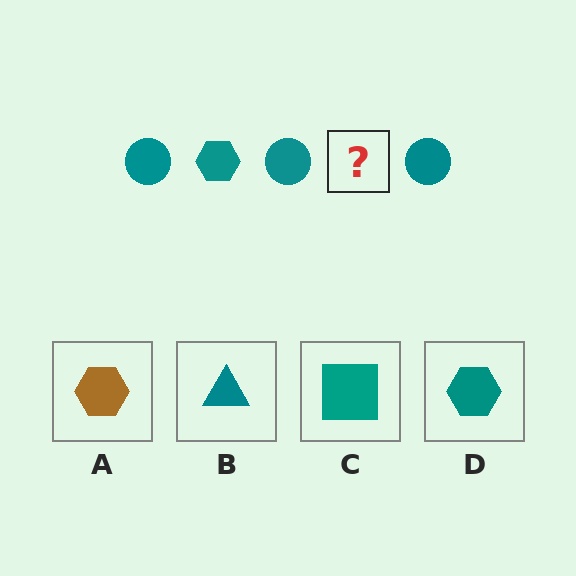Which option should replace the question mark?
Option D.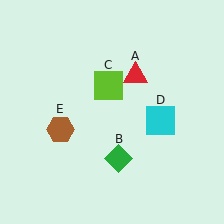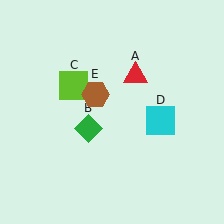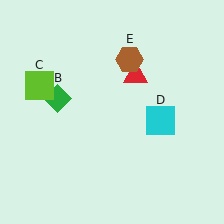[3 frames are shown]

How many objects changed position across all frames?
3 objects changed position: green diamond (object B), lime square (object C), brown hexagon (object E).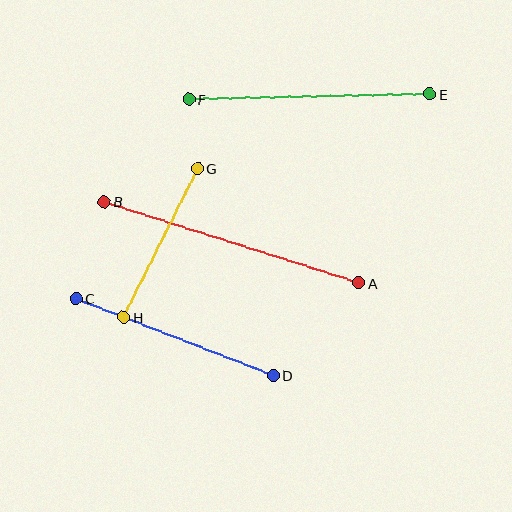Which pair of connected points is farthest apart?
Points A and B are farthest apart.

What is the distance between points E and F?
The distance is approximately 241 pixels.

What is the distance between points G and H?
The distance is approximately 166 pixels.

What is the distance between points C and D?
The distance is approximately 212 pixels.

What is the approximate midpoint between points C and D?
The midpoint is at approximately (174, 337) pixels.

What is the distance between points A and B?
The distance is approximately 267 pixels.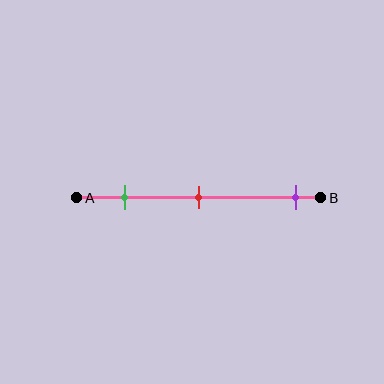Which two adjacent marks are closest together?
The green and red marks are the closest adjacent pair.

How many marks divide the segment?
There are 3 marks dividing the segment.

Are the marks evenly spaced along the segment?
No, the marks are not evenly spaced.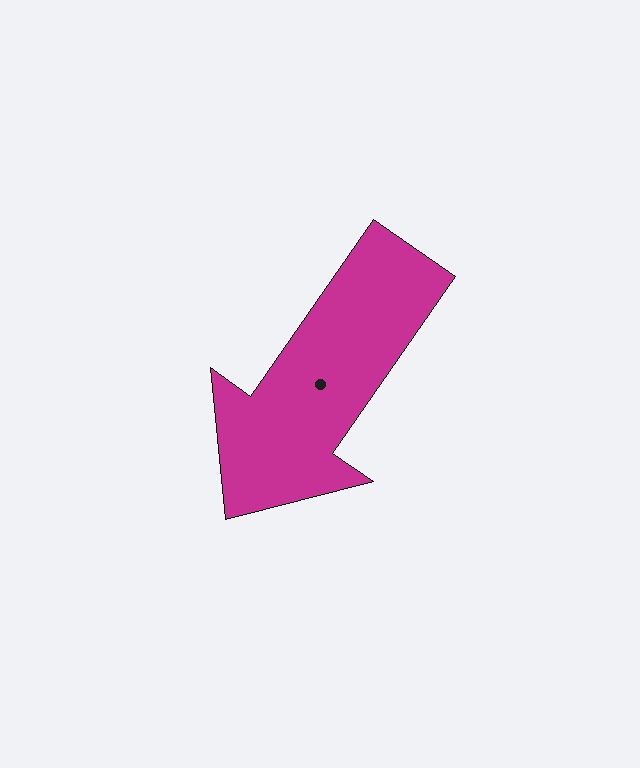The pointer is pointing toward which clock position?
Roughly 7 o'clock.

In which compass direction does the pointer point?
Southwest.